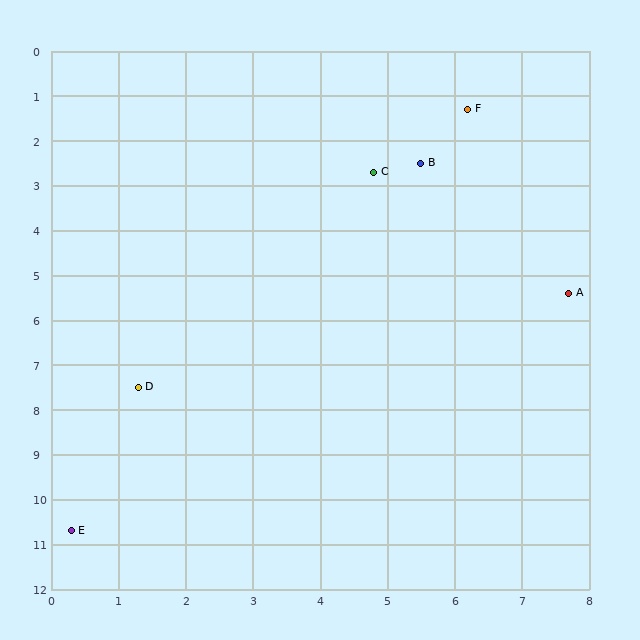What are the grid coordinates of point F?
Point F is at approximately (6.2, 1.3).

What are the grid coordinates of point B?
Point B is at approximately (5.5, 2.5).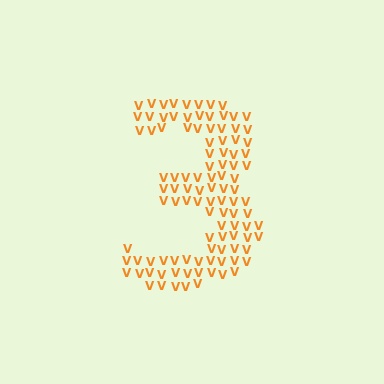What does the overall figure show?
The overall figure shows the digit 3.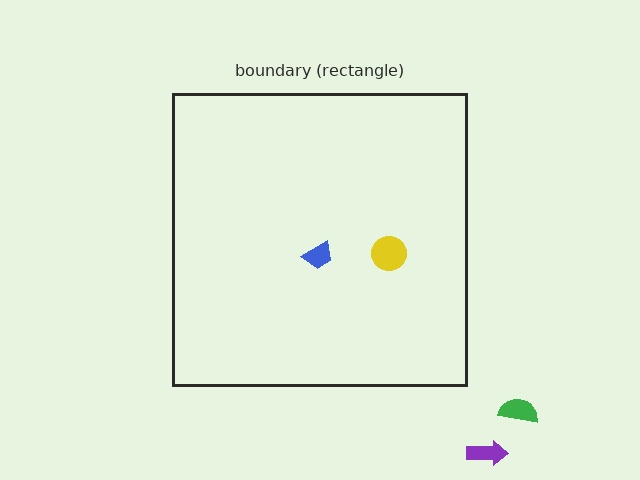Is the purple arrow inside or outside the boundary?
Outside.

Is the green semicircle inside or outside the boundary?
Outside.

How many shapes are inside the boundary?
2 inside, 2 outside.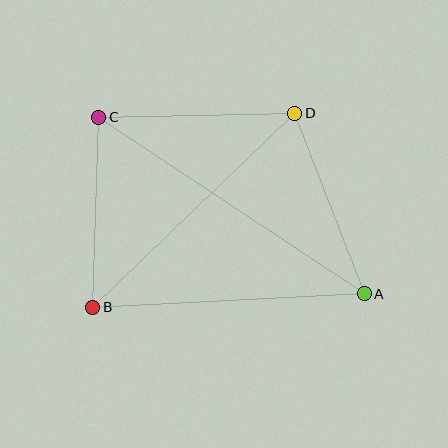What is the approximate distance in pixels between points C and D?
The distance between C and D is approximately 196 pixels.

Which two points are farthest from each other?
Points A and C are farthest from each other.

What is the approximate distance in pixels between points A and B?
The distance between A and B is approximately 272 pixels.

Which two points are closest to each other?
Points B and C are closest to each other.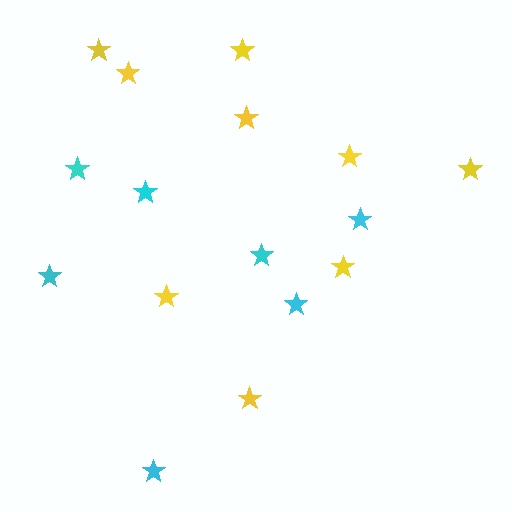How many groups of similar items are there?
There are 2 groups: one group of cyan stars (7) and one group of yellow stars (9).